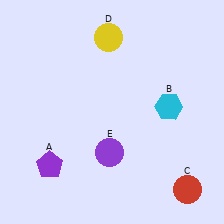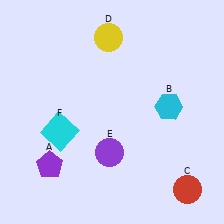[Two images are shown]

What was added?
A cyan square (F) was added in Image 2.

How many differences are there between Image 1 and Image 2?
There is 1 difference between the two images.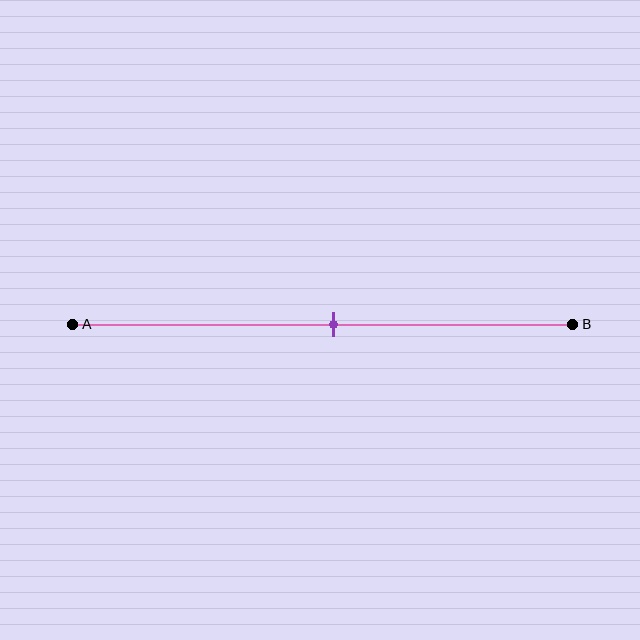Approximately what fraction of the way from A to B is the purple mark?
The purple mark is approximately 50% of the way from A to B.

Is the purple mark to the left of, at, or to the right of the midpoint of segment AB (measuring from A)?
The purple mark is approximately at the midpoint of segment AB.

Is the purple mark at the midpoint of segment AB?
Yes, the mark is approximately at the midpoint.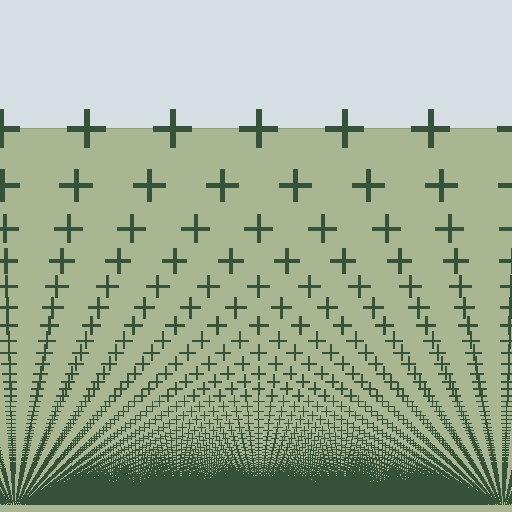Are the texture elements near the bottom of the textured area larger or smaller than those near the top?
Smaller. The gradient is inverted — elements near the bottom are smaller and denser.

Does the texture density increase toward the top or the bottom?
Density increases toward the bottom.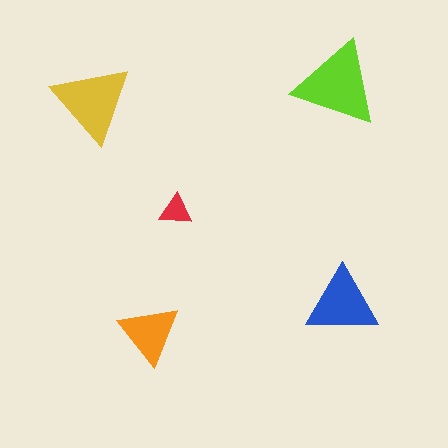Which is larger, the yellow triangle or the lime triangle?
The lime one.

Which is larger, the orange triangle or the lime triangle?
The lime one.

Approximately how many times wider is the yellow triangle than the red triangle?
About 2.5 times wider.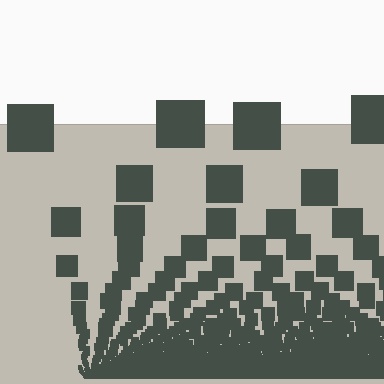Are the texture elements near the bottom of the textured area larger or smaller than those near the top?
Smaller. The gradient is inverted — elements near the bottom are smaller and denser.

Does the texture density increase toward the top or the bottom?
Density increases toward the bottom.